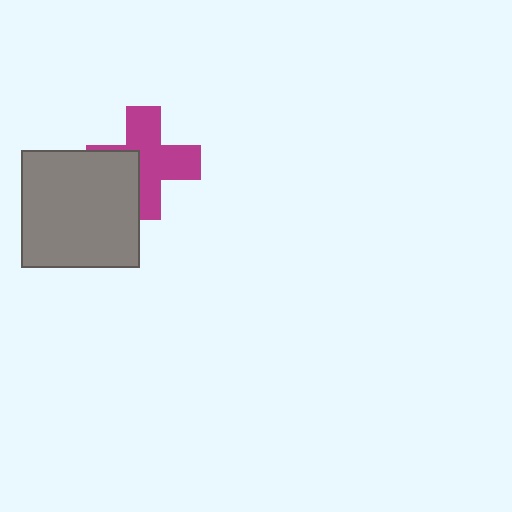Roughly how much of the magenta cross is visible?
Most of it is visible (roughly 68%).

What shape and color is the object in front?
The object in front is a gray square.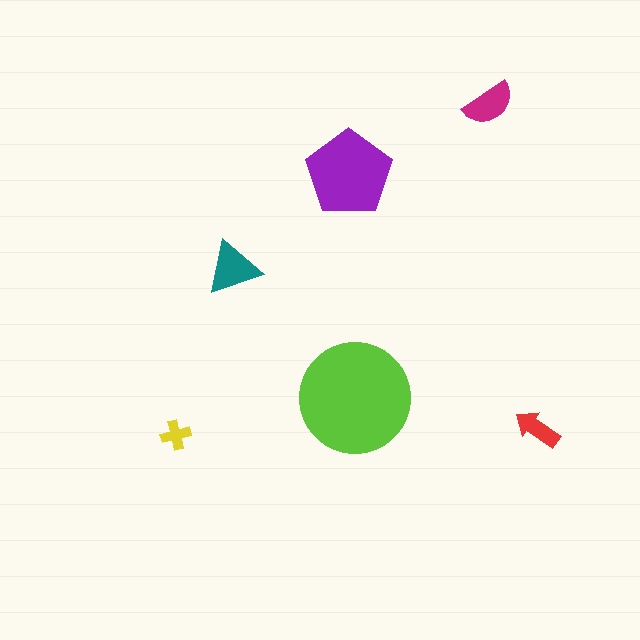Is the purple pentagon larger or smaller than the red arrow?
Larger.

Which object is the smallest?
The yellow cross.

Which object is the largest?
The lime circle.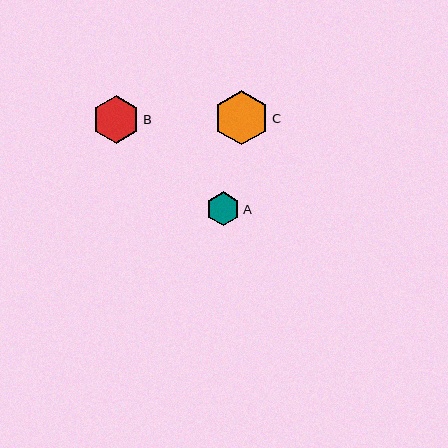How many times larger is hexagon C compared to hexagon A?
Hexagon C is approximately 1.6 times the size of hexagon A.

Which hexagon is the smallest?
Hexagon A is the smallest with a size of approximately 34 pixels.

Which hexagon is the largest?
Hexagon C is the largest with a size of approximately 54 pixels.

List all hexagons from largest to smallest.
From largest to smallest: C, B, A.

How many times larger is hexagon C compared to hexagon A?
Hexagon C is approximately 1.6 times the size of hexagon A.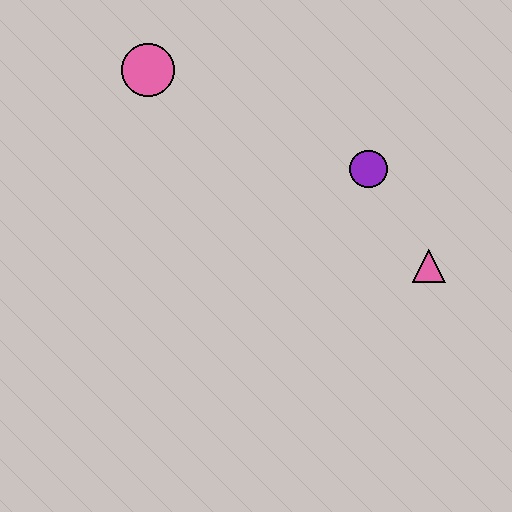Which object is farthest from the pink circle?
The pink triangle is farthest from the pink circle.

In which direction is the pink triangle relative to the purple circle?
The pink triangle is below the purple circle.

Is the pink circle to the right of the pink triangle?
No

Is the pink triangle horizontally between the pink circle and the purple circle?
No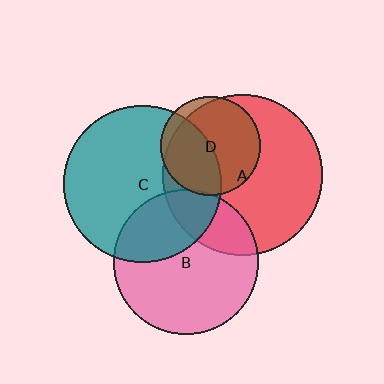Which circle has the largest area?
Circle A (red).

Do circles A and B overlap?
Yes.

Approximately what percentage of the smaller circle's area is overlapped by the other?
Approximately 25%.